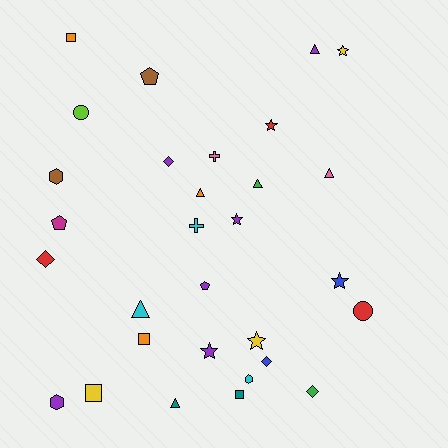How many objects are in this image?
There are 30 objects.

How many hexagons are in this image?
There are 3 hexagons.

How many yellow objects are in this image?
There are 3 yellow objects.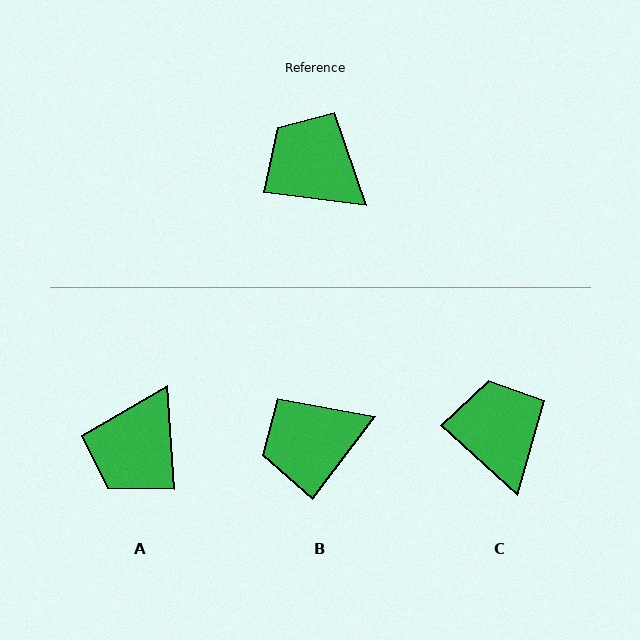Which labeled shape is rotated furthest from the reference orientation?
A, about 101 degrees away.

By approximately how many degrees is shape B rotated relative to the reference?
Approximately 61 degrees counter-clockwise.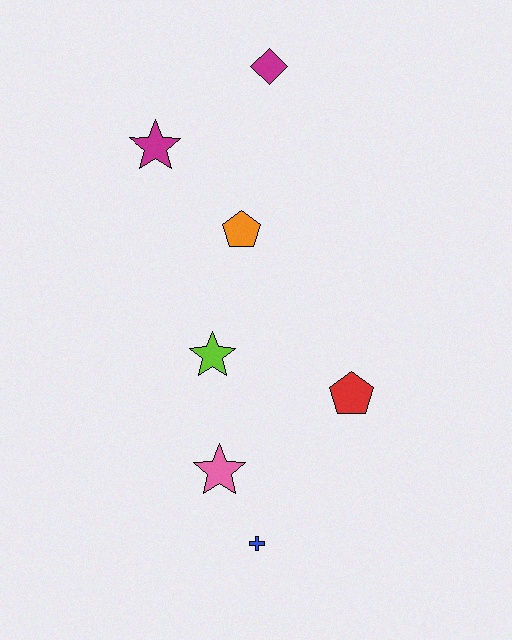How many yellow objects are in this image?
There are no yellow objects.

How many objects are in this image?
There are 7 objects.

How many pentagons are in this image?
There are 2 pentagons.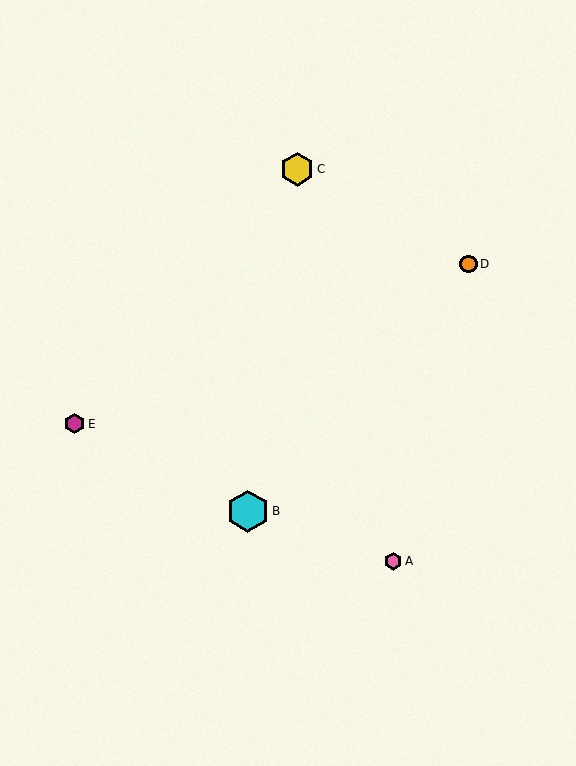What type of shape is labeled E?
Shape E is a magenta hexagon.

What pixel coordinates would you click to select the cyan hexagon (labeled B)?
Click at (248, 511) to select the cyan hexagon B.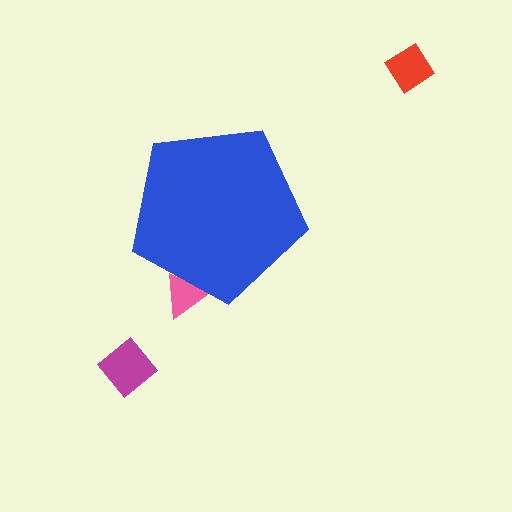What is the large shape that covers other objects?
A blue pentagon.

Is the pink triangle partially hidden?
Yes, the pink triangle is partially hidden behind the blue pentagon.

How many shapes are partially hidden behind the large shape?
1 shape is partially hidden.